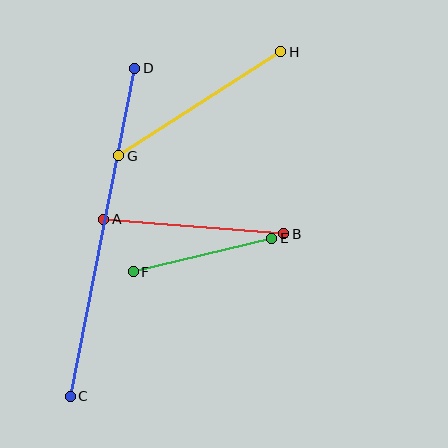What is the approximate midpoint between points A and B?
The midpoint is at approximately (194, 227) pixels.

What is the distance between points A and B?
The distance is approximately 180 pixels.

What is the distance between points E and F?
The distance is approximately 142 pixels.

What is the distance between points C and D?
The distance is approximately 334 pixels.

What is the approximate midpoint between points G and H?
The midpoint is at approximately (200, 104) pixels.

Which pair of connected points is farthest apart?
Points C and D are farthest apart.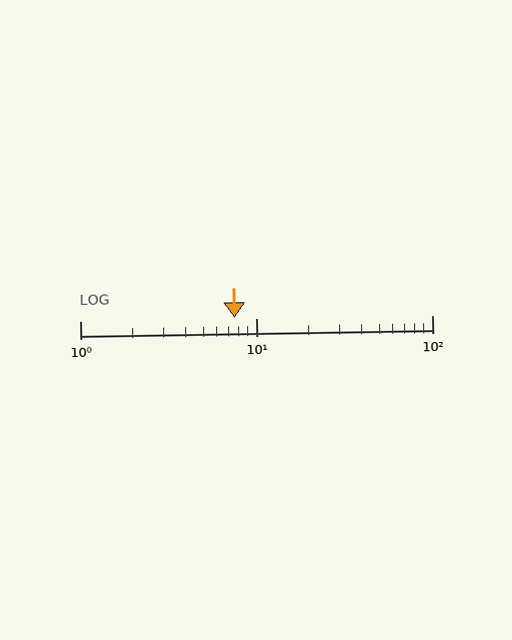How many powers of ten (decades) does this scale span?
The scale spans 2 decades, from 1 to 100.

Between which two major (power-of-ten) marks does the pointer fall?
The pointer is between 1 and 10.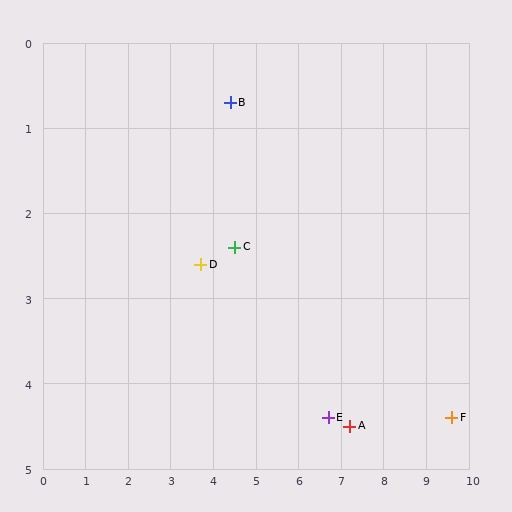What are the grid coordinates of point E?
Point E is at approximately (6.7, 4.4).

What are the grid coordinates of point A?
Point A is at approximately (7.2, 4.5).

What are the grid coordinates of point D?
Point D is at approximately (3.7, 2.6).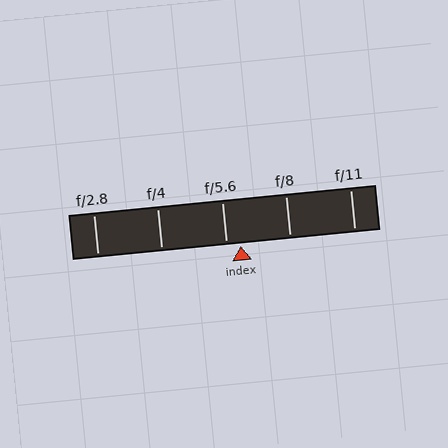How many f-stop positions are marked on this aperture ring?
There are 5 f-stop positions marked.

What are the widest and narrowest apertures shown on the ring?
The widest aperture shown is f/2.8 and the narrowest is f/11.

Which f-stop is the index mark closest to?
The index mark is closest to f/5.6.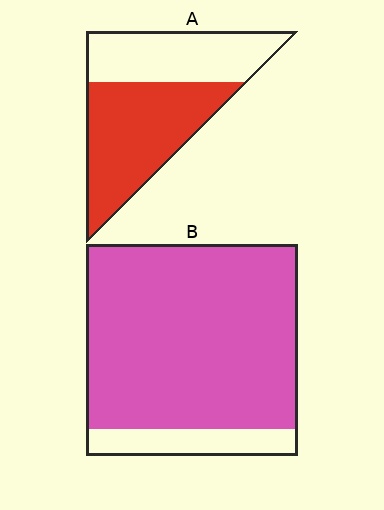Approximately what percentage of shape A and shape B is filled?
A is approximately 60% and B is approximately 85%.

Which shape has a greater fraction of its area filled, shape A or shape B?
Shape B.